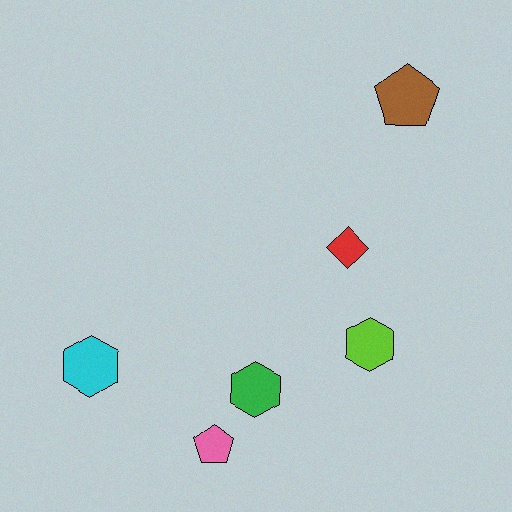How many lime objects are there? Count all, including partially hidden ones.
There is 1 lime object.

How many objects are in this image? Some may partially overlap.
There are 6 objects.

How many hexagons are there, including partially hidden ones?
There are 3 hexagons.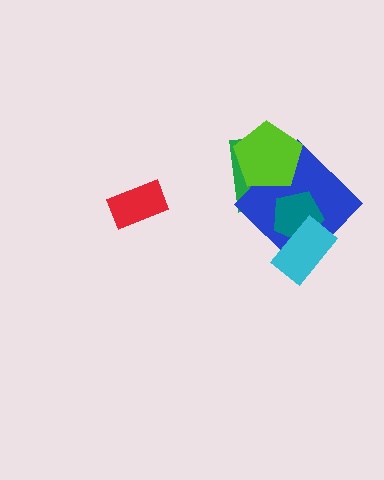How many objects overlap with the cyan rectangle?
2 objects overlap with the cyan rectangle.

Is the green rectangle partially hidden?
Yes, it is partially covered by another shape.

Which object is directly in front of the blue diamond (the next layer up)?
The teal pentagon is directly in front of the blue diamond.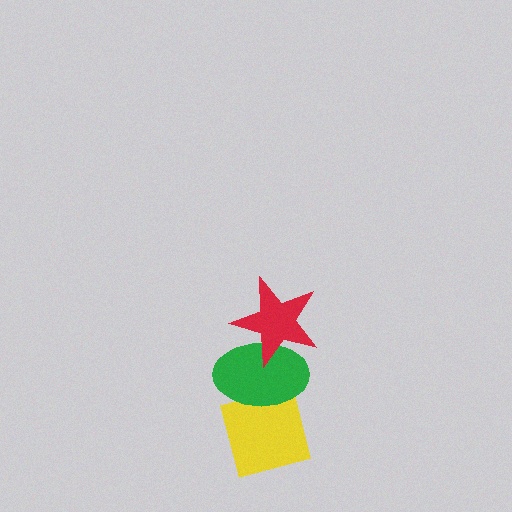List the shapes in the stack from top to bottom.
From top to bottom: the red star, the green ellipse, the yellow square.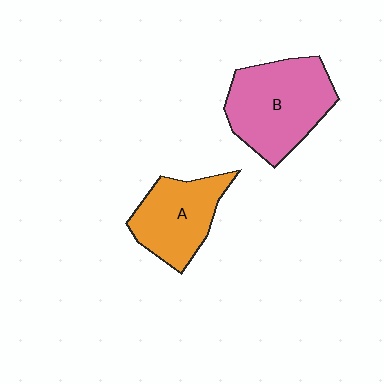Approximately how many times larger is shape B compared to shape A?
Approximately 1.4 times.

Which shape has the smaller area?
Shape A (orange).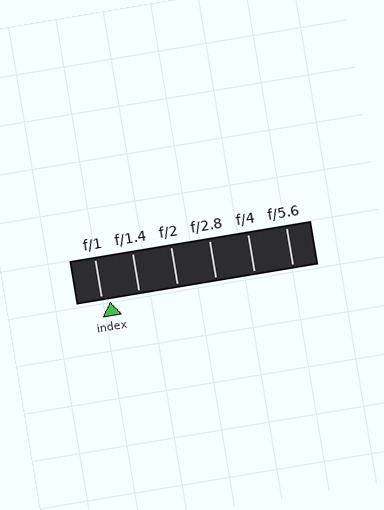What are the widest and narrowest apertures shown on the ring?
The widest aperture shown is f/1 and the narrowest is f/5.6.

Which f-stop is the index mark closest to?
The index mark is closest to f/1.